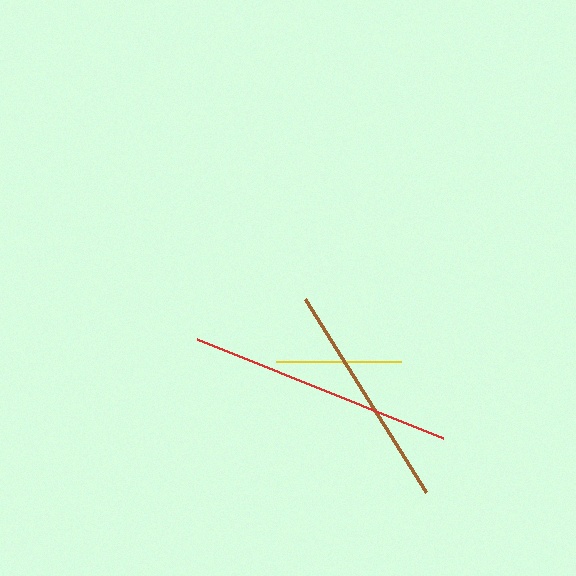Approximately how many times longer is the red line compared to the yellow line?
The red line is approximately 2.1 times the length of the yellow line.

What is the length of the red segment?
The red segment is approximately 266 pixels long.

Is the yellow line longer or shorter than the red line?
The red line is longer than the yellow line.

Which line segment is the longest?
The red line is the longest at approximately 266 pixels.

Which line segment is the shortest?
The yellow line is the shortest at approximately 125 pixels.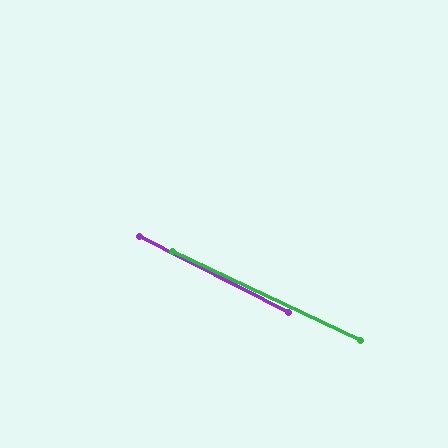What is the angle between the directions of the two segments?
Approximately 2 degrees.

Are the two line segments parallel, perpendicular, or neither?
Parallel — their directions differ by only 1.8°.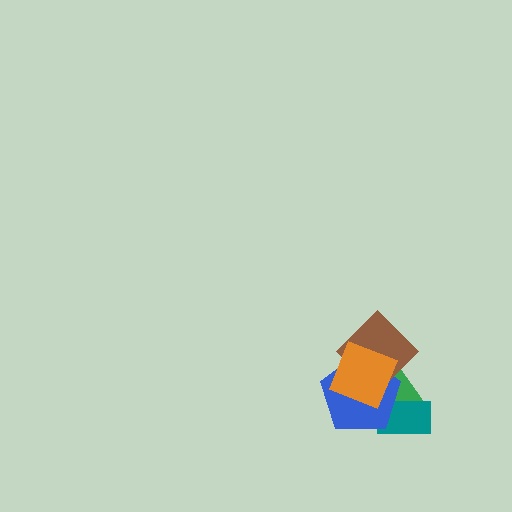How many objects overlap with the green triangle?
4 objects overlap with the green triangle.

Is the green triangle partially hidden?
Yes, it is partially covered by another shape.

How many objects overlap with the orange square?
3 objects overlap with the orange square.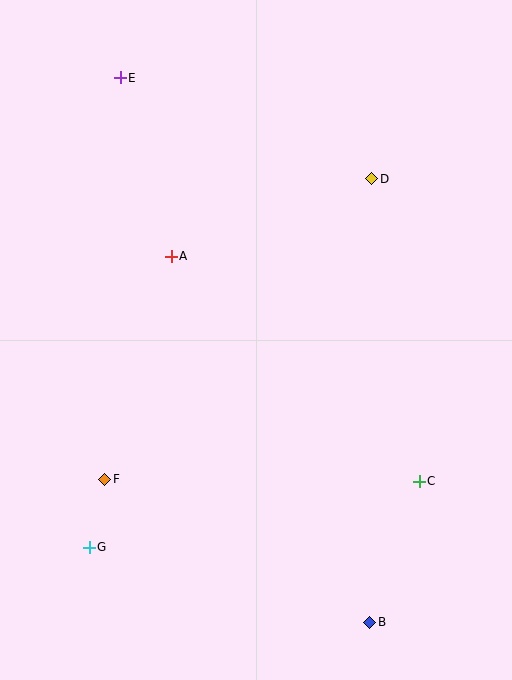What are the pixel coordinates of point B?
Point B is at (370, 622).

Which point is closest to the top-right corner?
Point D is closest to the top-right corner.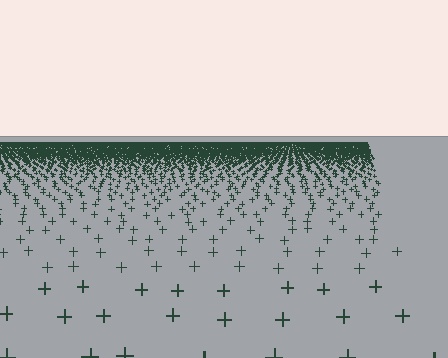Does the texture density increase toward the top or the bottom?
Density increases toward the top.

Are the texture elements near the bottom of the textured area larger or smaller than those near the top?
Larger. Near the bottom, elements are closer to the viewer and appear at a bigger on-screen size.